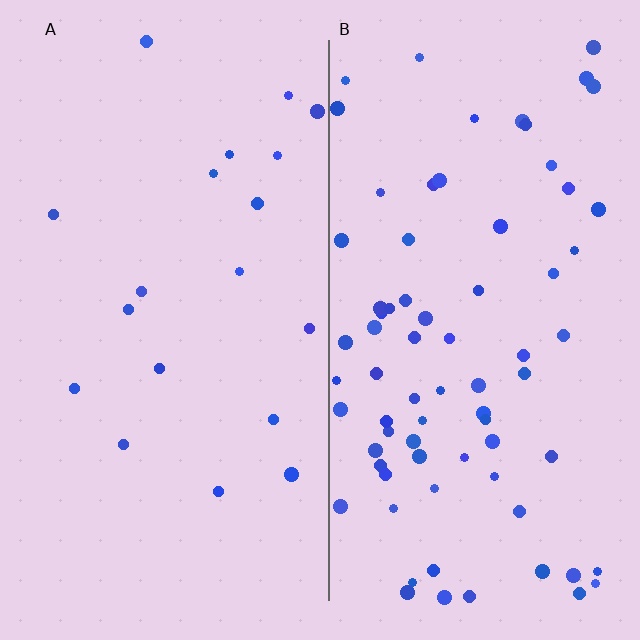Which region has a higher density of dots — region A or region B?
B (the right).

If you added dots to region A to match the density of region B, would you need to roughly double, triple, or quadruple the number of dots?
Approximately quadruple.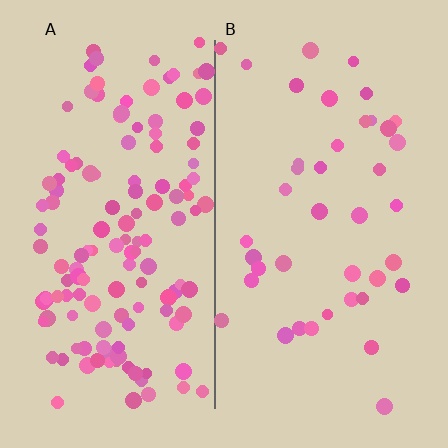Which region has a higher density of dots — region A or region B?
A (the left).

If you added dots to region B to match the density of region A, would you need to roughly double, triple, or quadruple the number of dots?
Approximately triple.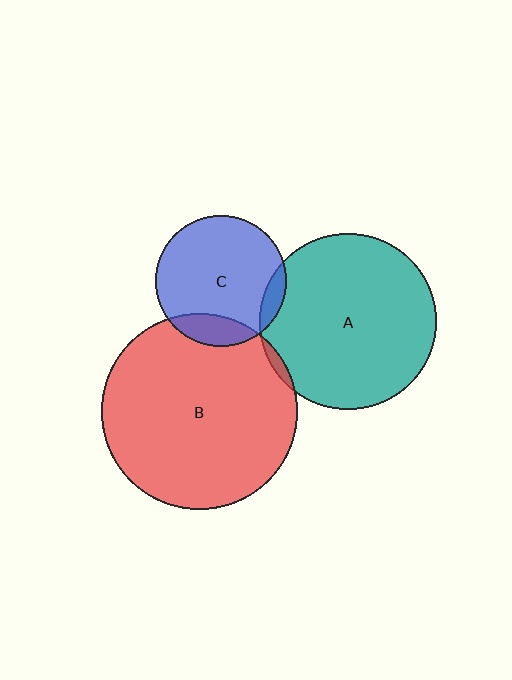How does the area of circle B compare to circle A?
Approximately 1.2 times.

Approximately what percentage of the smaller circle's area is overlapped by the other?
Approximately 15%.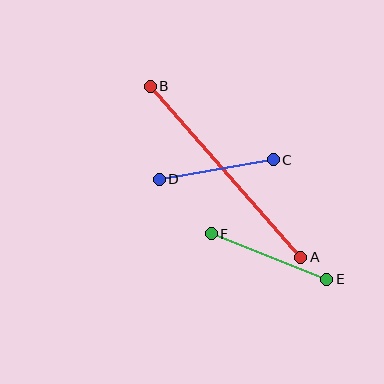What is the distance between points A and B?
The distance is approximately 228 pixels.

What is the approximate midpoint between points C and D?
The midpoint is at approximately (216, 169) pixels.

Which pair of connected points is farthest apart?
Points A and B are farthest apart.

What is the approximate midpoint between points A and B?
The midpoint is at approximately (225, 172) pixels.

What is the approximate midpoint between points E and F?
The midpoint is at approximately (269, 257) pixels.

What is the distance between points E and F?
The distance is approximately 124 pixels.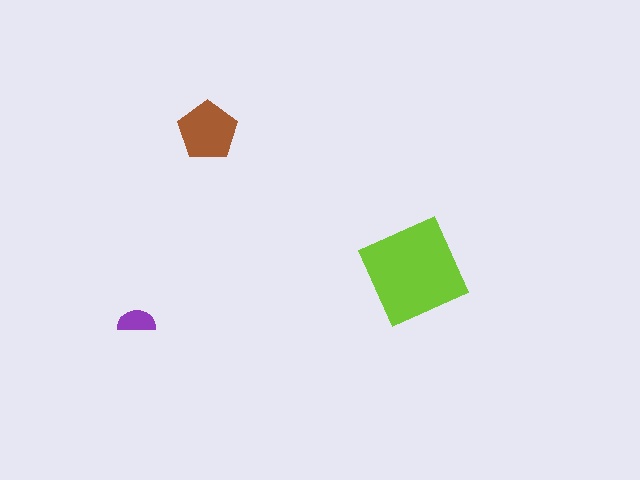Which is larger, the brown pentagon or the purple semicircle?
The brown pentagon.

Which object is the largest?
The lime diamond.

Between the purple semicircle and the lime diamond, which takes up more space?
The lime diamond.